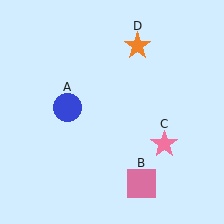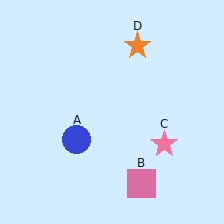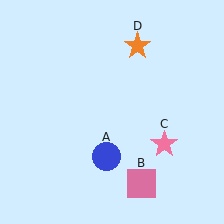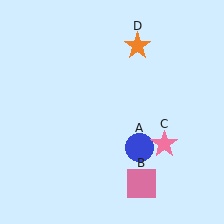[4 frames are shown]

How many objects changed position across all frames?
1 object changed position: blue circle (object A).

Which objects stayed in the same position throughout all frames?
Pink square (object B) and pink star (object C) and orange star (object D) remained stationary.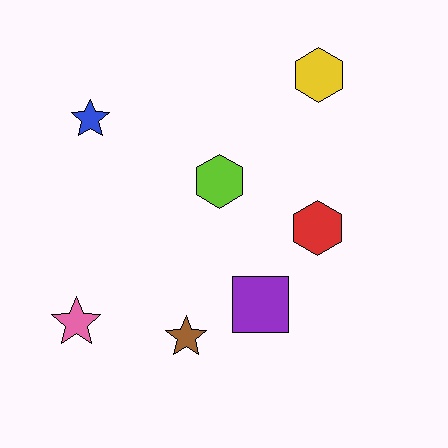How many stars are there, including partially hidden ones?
There are 3 stars.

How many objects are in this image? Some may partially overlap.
There are 7 objects.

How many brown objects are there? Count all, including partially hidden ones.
There is 1 brown object.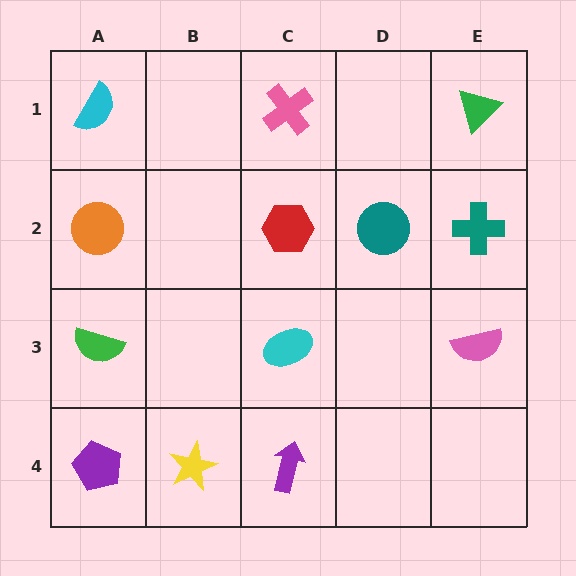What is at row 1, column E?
A green triangle.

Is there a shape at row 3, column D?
No, that cell is empty.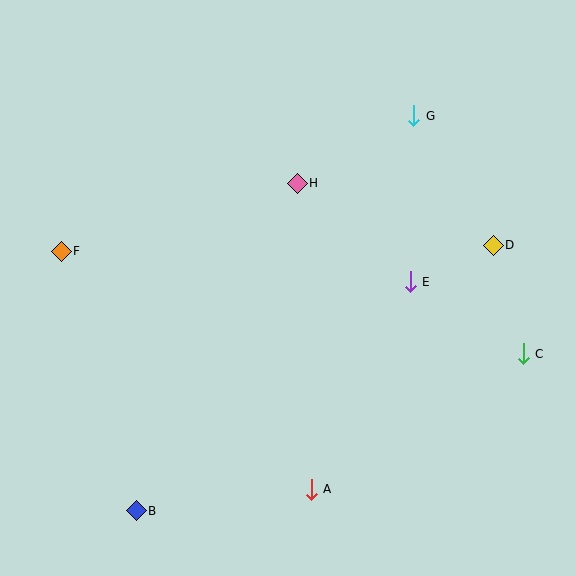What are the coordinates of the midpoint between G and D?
The midpoint between G and D is at (453, 181).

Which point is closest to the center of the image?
Point H at (297, 183) is closest to the center.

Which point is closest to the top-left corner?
Point F is closest to the top-left corner.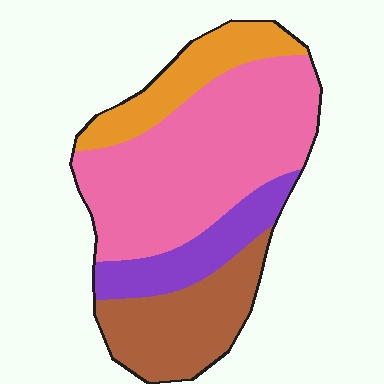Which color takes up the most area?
Pink, at roughly 50%.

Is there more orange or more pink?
Pink.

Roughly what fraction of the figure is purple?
Purple covers 14% of the figure.